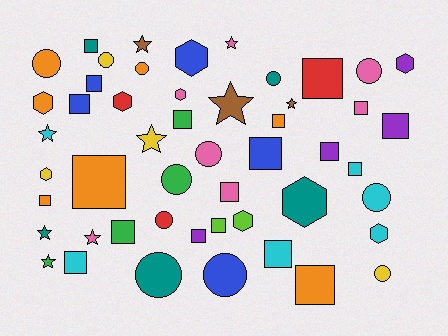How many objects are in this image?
There are 50 objects.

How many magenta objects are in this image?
There are no magenta objects.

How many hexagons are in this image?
There are 9 hexagons.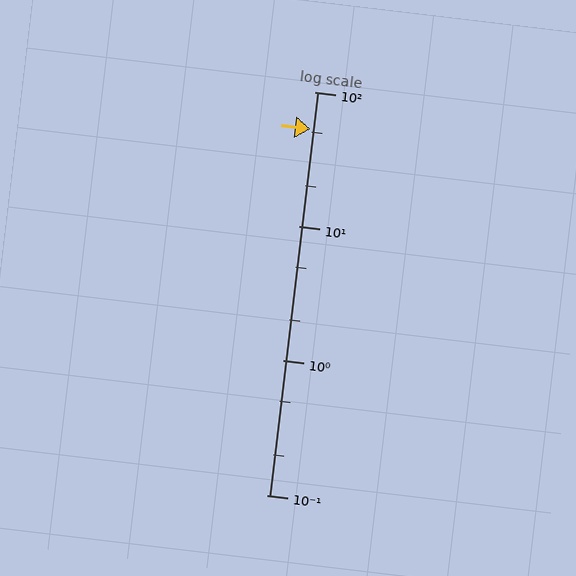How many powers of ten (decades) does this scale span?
The scale spans 3 decades, from 0.1 to 100.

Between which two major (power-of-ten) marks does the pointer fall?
The pointer is between 10 and 100.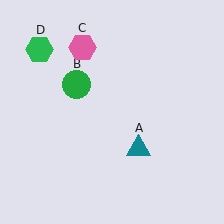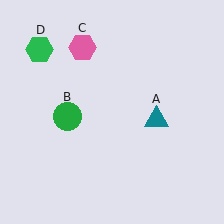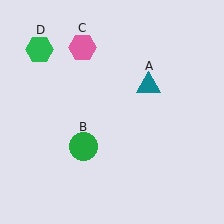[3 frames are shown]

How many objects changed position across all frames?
2 objects changed position: teal triangle (object A), green circle (object B).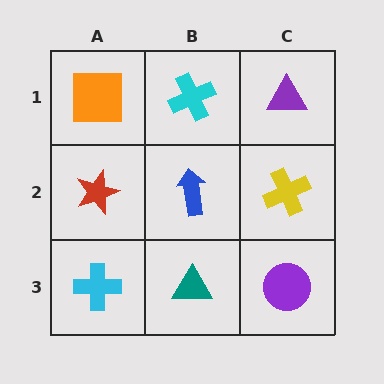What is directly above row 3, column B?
A blue arrow.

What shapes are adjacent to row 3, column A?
A red star (row 2, column A), a teal triangle (row 3, column B).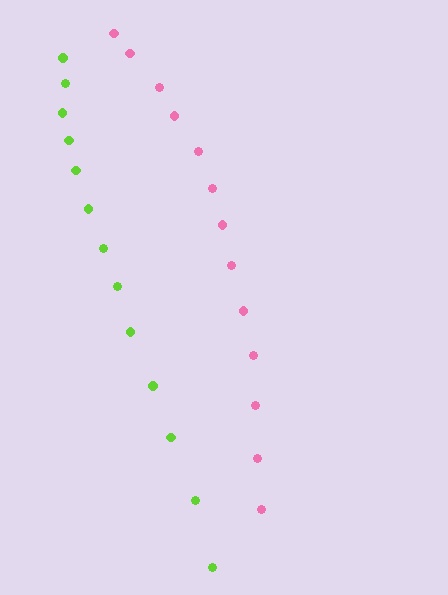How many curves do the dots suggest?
There are 2 distinct paths.